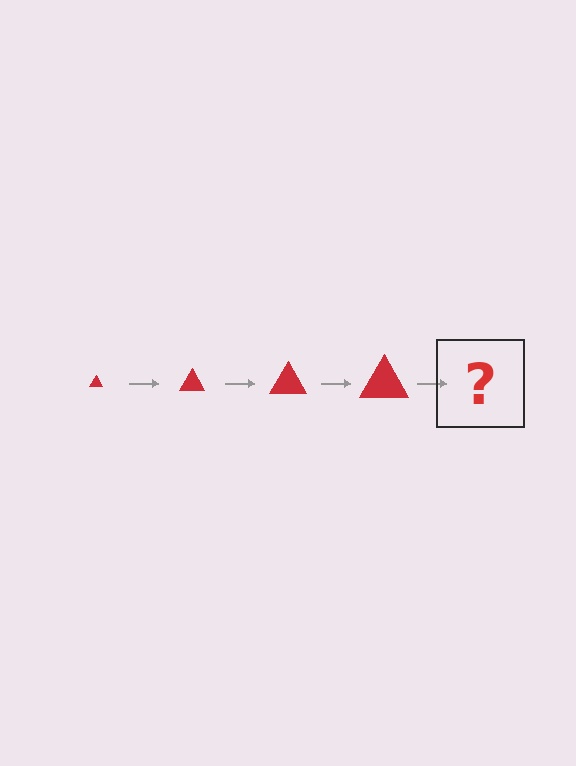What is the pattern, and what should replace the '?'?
The pattern is that the triangle gets progressively larger each step. The '?' should be a red triangle, larger than the previous one.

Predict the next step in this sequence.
The next step is a red triangle, larger than the previous one.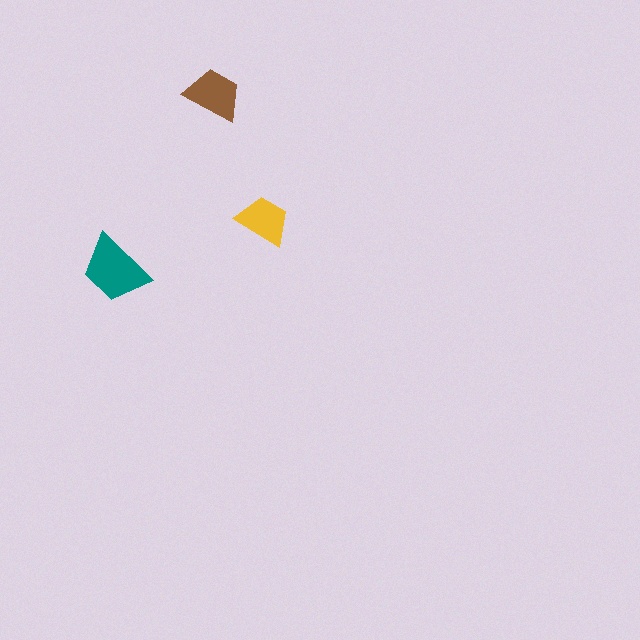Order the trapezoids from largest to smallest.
the teal one, the brown one, the yellow one.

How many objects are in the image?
There are 3 objects in the image.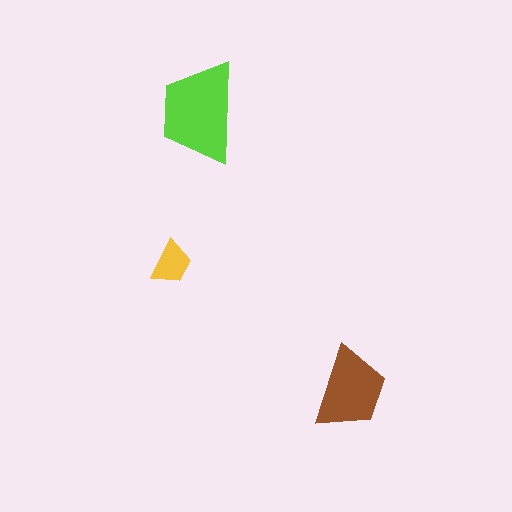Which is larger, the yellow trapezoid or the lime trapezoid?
The lime one.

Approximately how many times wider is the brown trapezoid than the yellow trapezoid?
About 2 times wider.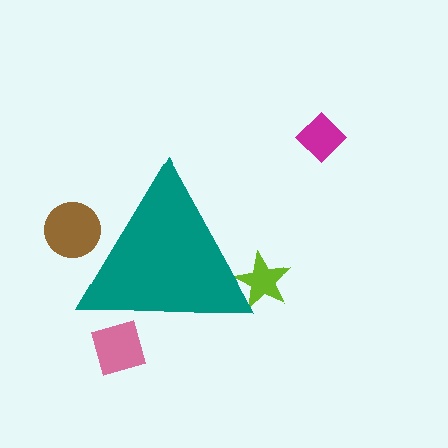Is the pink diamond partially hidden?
Yes, the pink diamond is partially hidden behind the teal triangle.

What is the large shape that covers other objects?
A teal triangle.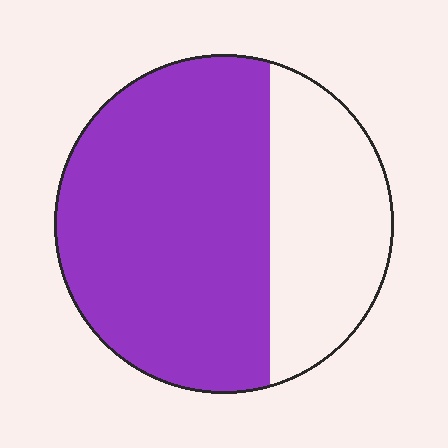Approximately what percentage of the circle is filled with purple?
Approximately 65%.